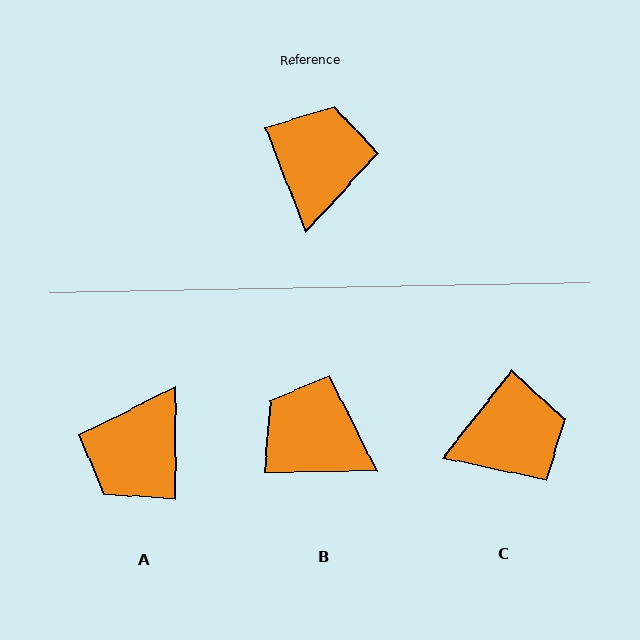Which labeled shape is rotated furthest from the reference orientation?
A, about 159 degrees away.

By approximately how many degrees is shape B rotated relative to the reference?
Approximately 69 degrees counter-clockwise.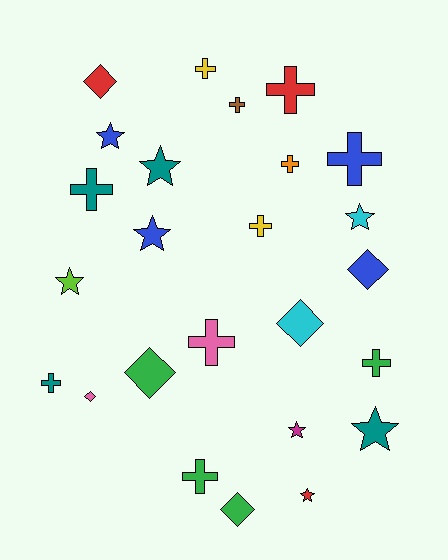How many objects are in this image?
There are 25 objects.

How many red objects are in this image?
There are 3 red objects.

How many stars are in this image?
There are 8 stars.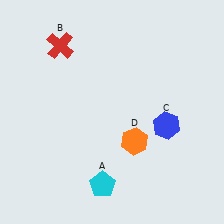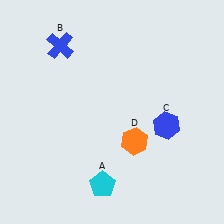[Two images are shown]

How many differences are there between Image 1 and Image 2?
There is 1 difference between the two images.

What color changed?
The cross (B) changed from red in Image 1 to blue in Image 2.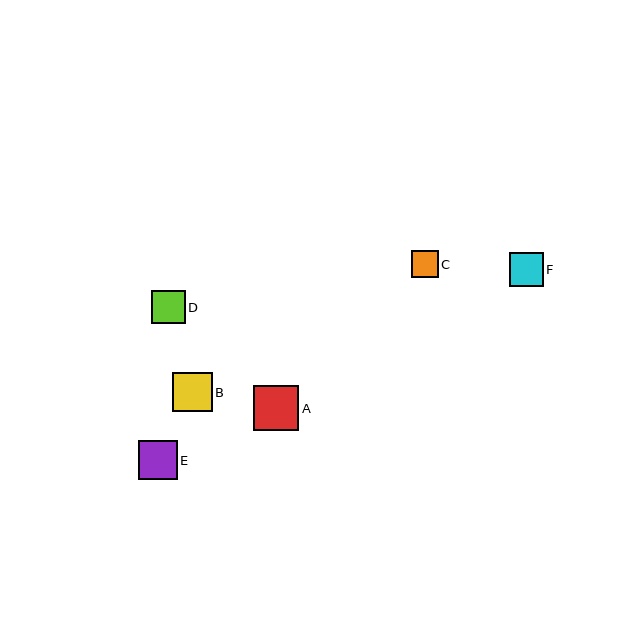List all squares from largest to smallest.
From largest to smallest: A, B, E, F, D, C.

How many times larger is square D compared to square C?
Square D is approximately 1.3 times the size of square C.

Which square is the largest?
Square A is the largest with a size of approximately 45 pixels.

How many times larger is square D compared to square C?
Square D is approximately 1.3 times the size of square C.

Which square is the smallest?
Square C is the smallest with a size of approximately 27 pixels.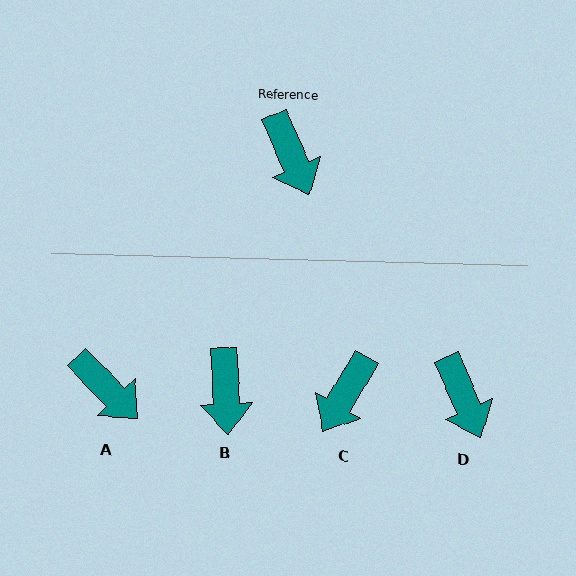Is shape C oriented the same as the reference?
No, it is off by about 54 degrees.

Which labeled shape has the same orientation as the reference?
D.